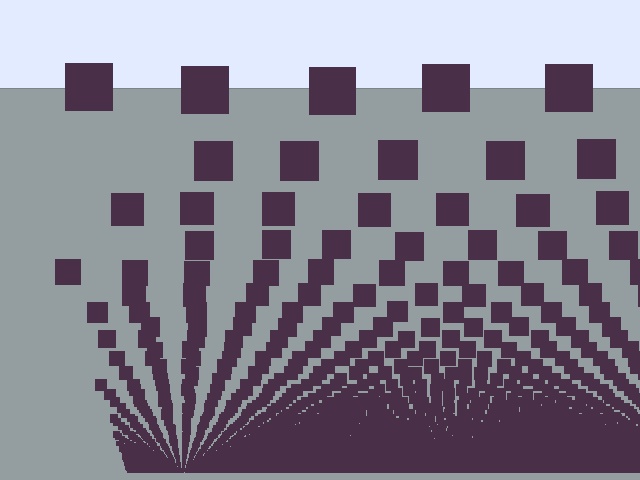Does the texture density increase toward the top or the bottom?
Density increases toward the bottom.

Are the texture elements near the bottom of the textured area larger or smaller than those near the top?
Smaller. The gradient is inverted — elements near the bottom are smaller and denser.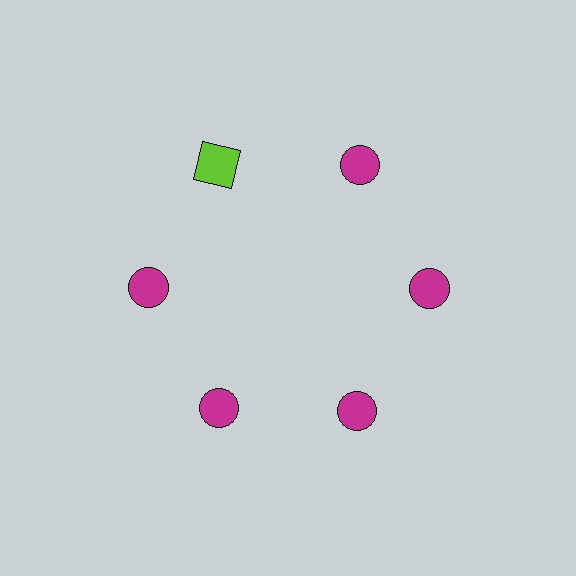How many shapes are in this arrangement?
There are 6 shapes arranged in a ring pattern.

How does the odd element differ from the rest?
It differs in both color (lime instead of magenta) and shape (square instead of circle).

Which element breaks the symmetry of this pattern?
The lime square at roughly the 11 o'clock position breaks the symmetry. All other shapes are magenta circles.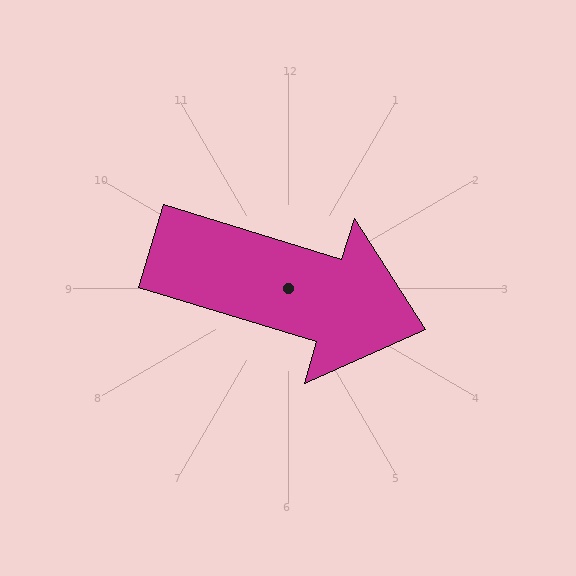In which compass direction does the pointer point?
East.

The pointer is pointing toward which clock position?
Roughly 4 o'clock.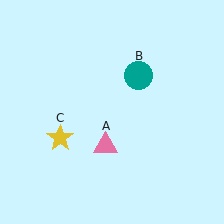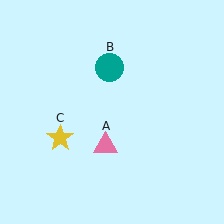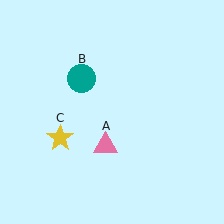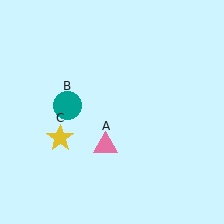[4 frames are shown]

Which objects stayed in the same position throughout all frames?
Pink triangle (object A) and yellow star (object C) remained stationary.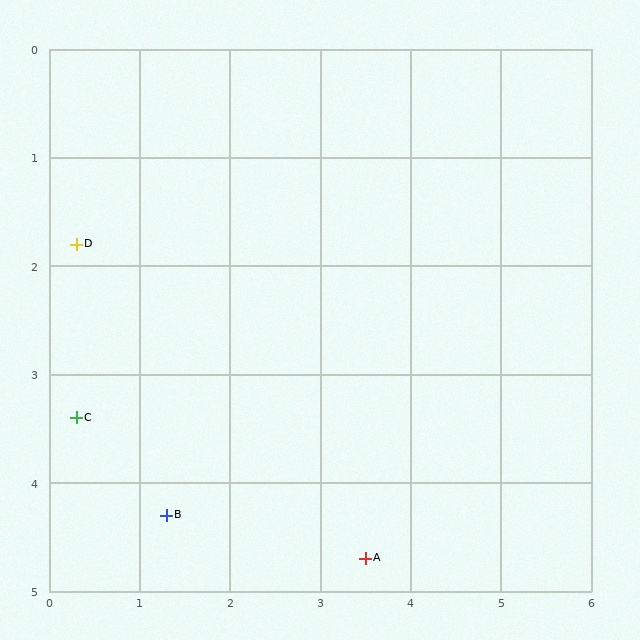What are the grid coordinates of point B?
Point B is at approximately (1.3, 4.3).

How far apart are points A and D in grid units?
Points A and D are about 4.3 grid units apart.